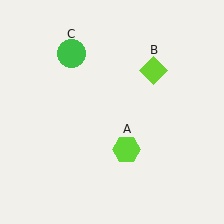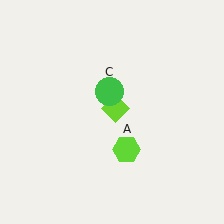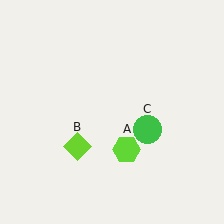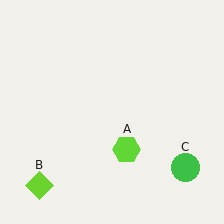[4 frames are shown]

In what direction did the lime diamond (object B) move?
The lime diamond (object B) moved down and to the left.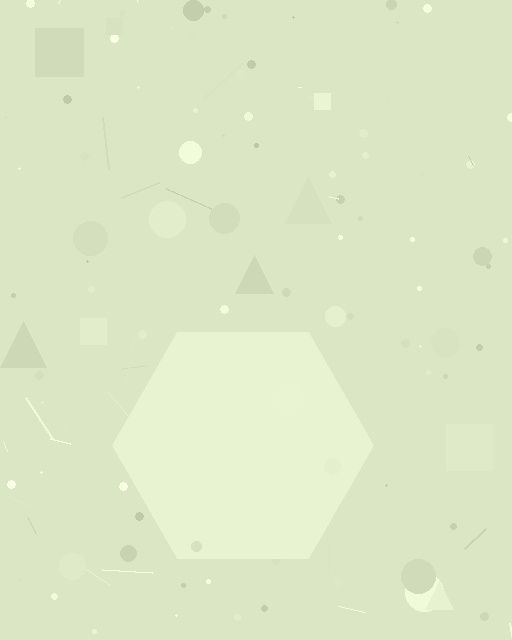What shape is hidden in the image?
A hexagon is hidden in the image.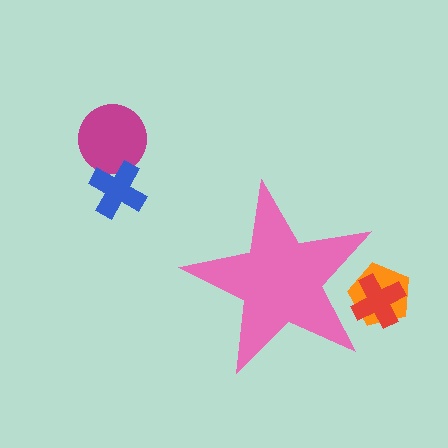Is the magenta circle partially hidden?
No, the magenta circle is fully visible.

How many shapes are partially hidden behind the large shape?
2 shapes are partially hidden.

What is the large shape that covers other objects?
A pink star.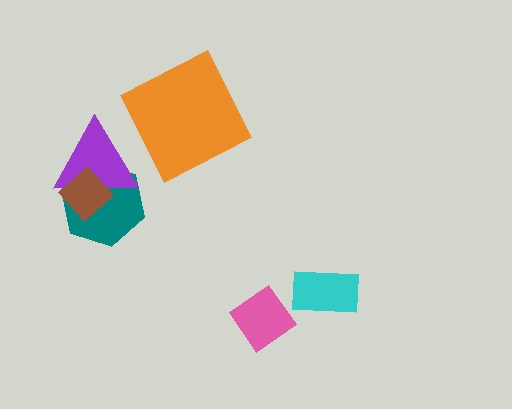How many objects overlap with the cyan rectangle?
0 objects overlap with the cyan rectangle.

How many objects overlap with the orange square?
0 objects overlap with the orange square.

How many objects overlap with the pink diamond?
0 objects overlap with the pink diamond.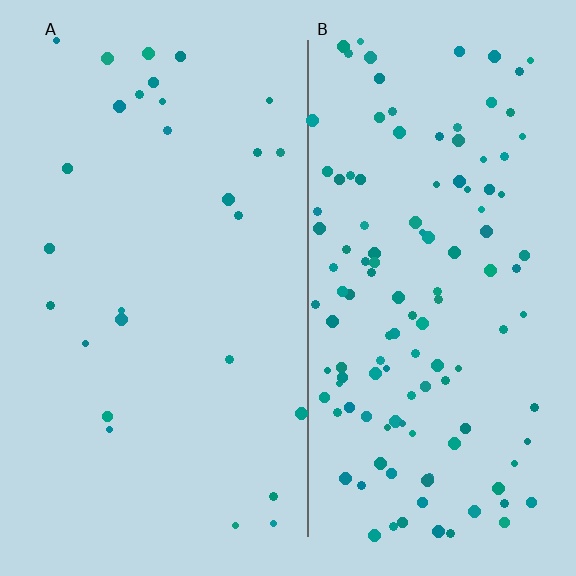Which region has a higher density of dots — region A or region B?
B (the right).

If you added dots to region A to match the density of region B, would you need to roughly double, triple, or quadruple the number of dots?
Approximately quadruple.